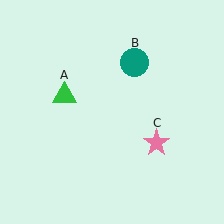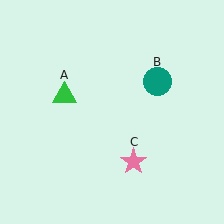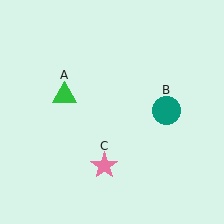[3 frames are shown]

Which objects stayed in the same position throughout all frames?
Green triangle (object A) remained stationary.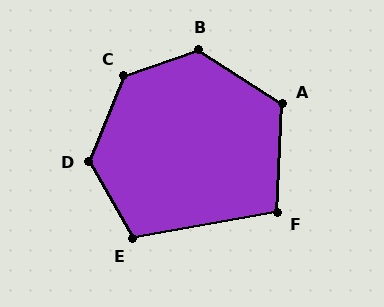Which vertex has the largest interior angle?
C, at approximately 131 degrees.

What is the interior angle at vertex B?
Approximately 129 degrees (obtuse).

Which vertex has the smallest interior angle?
F, at approximately 103 degrees.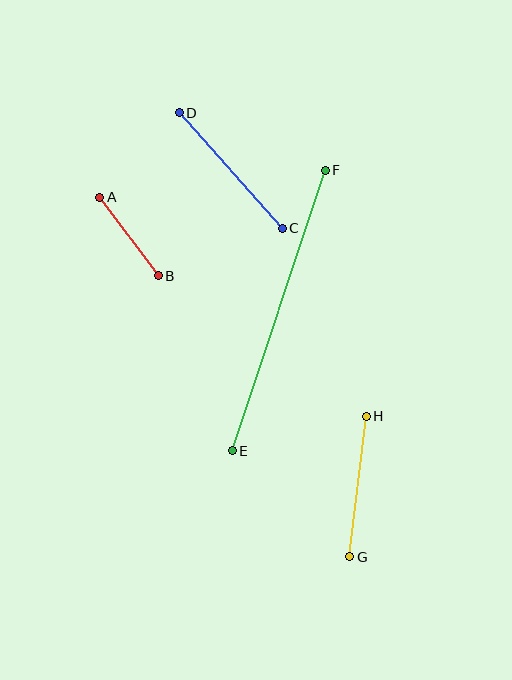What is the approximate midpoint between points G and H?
The midpoint is at approximately (358, 487) pixels.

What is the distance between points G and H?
The distance is approximately 142 pixels.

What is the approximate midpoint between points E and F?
The midpoint is at approximately (279, 311) pixels.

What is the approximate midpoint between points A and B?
The midpoint is at approximately (129, 236) pixels.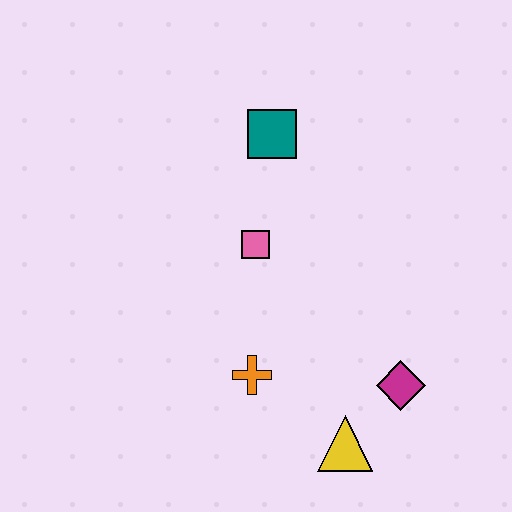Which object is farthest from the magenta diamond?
The teal square is farthest from the magenta diamond.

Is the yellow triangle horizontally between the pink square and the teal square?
No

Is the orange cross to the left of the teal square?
Yes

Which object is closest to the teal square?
The pink square is closest to the teal square.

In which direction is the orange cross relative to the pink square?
The orange cross is below the pink square.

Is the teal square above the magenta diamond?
Yes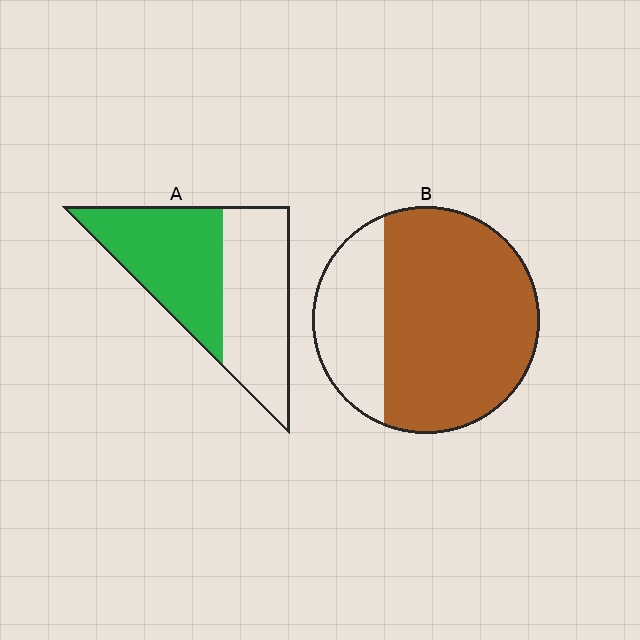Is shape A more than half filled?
Roughly half.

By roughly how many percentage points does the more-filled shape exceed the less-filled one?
By roughly 25 percentage points (B over A).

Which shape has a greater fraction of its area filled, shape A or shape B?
Shape B.